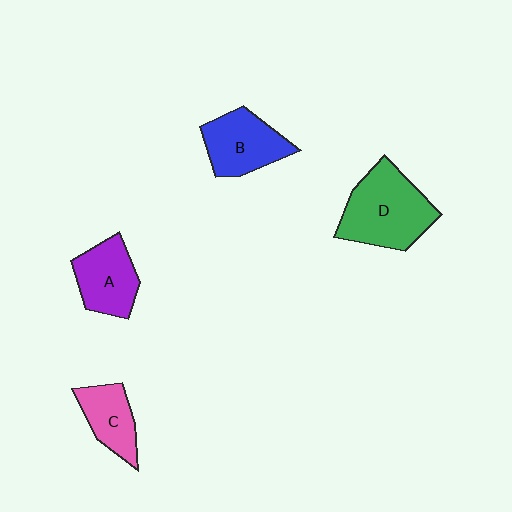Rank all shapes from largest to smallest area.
From largest to smallest: D (green), B (blue), A (purple), C (pink).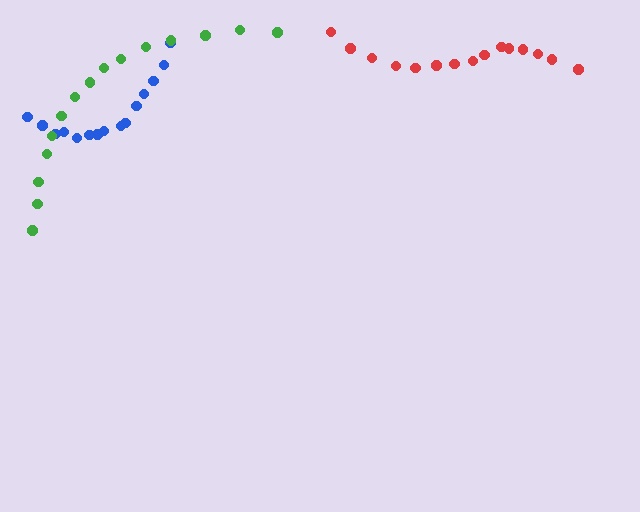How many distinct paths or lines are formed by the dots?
There are 3 distinct paths.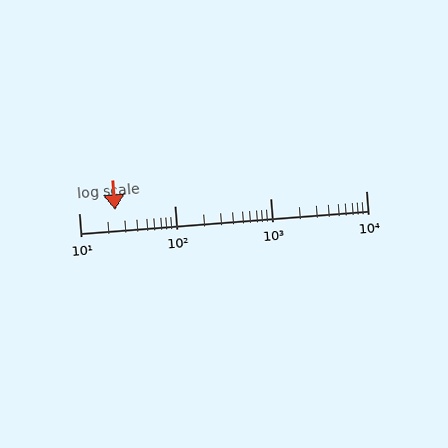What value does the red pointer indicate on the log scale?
The pointer indicates approximately 24.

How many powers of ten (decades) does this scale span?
The scale spans 3 decades, from 10 to 10000.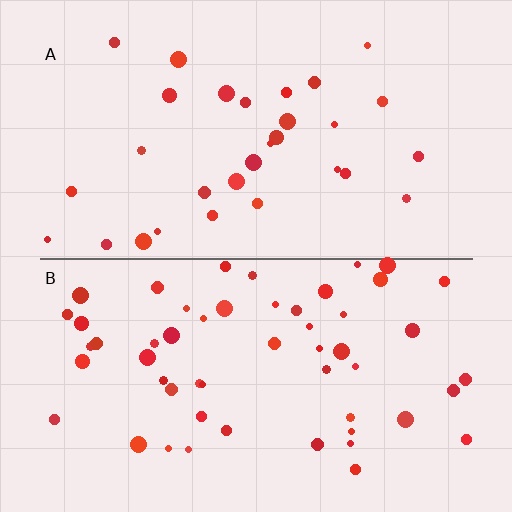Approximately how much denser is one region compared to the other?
Approximately 1.8× — region B over region A.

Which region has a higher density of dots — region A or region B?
B (the bottom).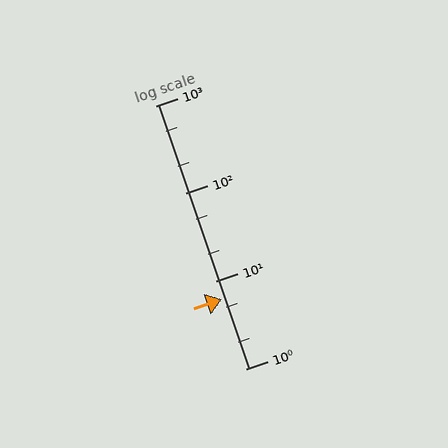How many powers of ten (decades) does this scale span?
The scale spans 3 decades, from 1 to 1000.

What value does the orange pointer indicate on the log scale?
The pointer indicates approximately 6.2.